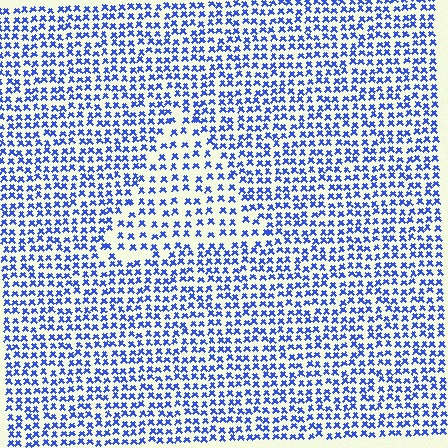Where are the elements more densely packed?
The elements are more densely packed outside the triangle boundary.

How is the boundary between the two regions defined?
The boundary is defined by a change in element density (approximately 1.7x ratio). All elements are the same color, size, and shape.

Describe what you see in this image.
The image contains small blue elements arranged at two different densities. A triangle-shaped region is visible where the elements are less densely packed than the surrounding area.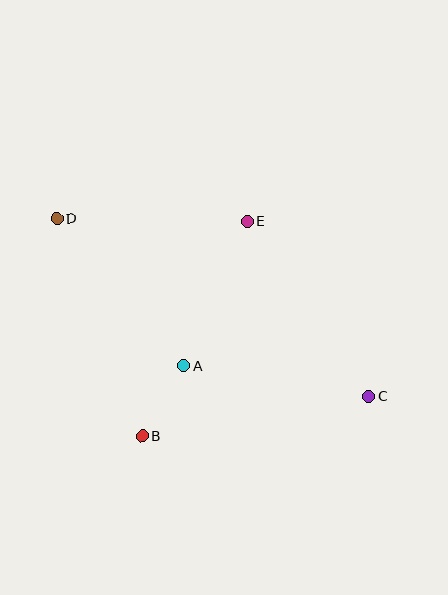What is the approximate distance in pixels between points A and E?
The distance between A and E is approximately 158 pixels.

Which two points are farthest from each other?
Points C and D are farthest from each other.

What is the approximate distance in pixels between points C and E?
The distance between C and E is approximately 213 pixels.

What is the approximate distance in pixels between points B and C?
The distance between B and C is approximately 230 pixels.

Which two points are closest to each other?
Points A and B are closest to each other.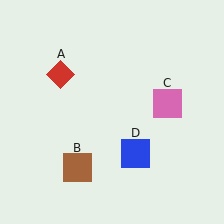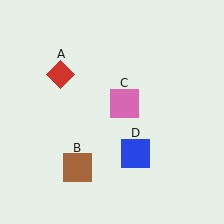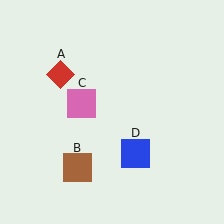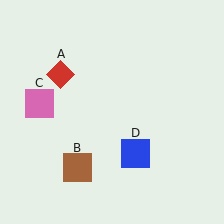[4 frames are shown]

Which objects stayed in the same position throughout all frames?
Red diamond (object A) and brown square (object B) and blue square (object D) remained stationary.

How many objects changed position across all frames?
1 object changed position: pink square (object C).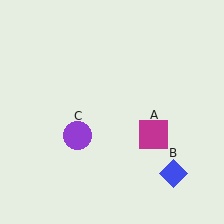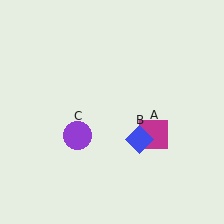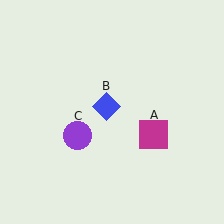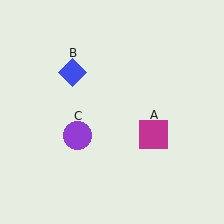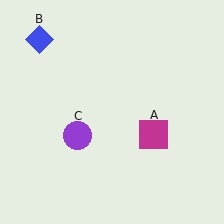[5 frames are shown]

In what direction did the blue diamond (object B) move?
The blue diamond (object B) moved up and to the left.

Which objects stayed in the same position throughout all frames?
Magenta square (object A) and purple circle (object C) remained stationary.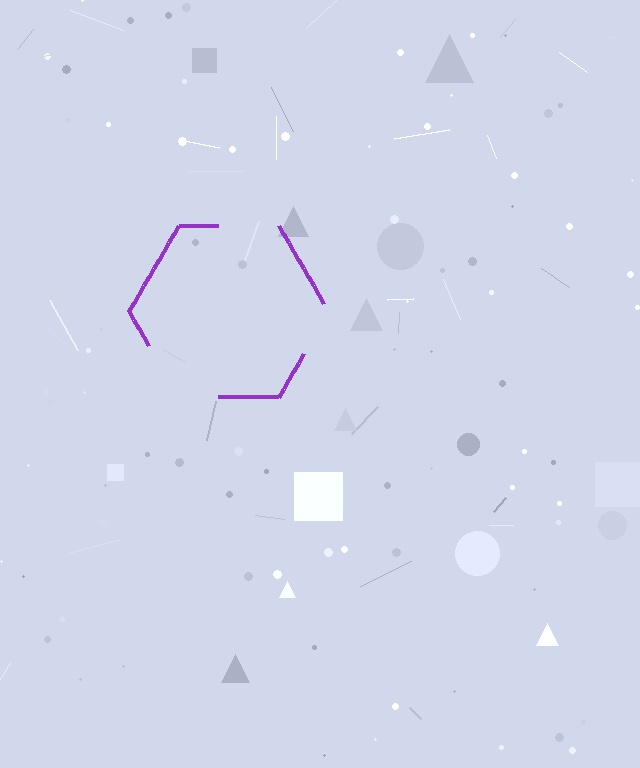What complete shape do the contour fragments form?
The contour fragments form a hexagon.